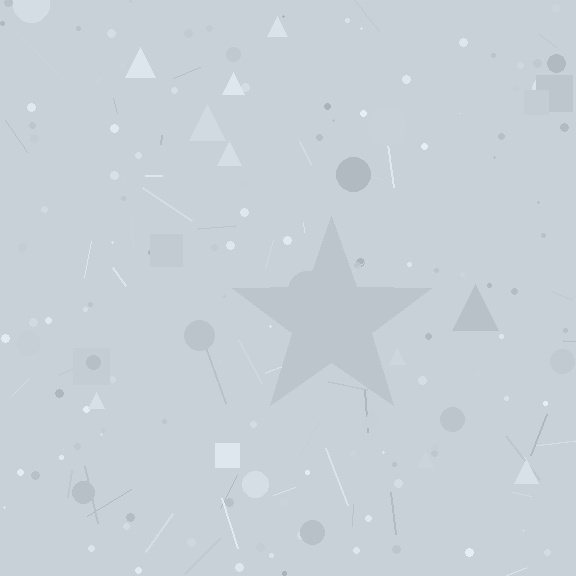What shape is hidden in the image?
A star is hidden in the image.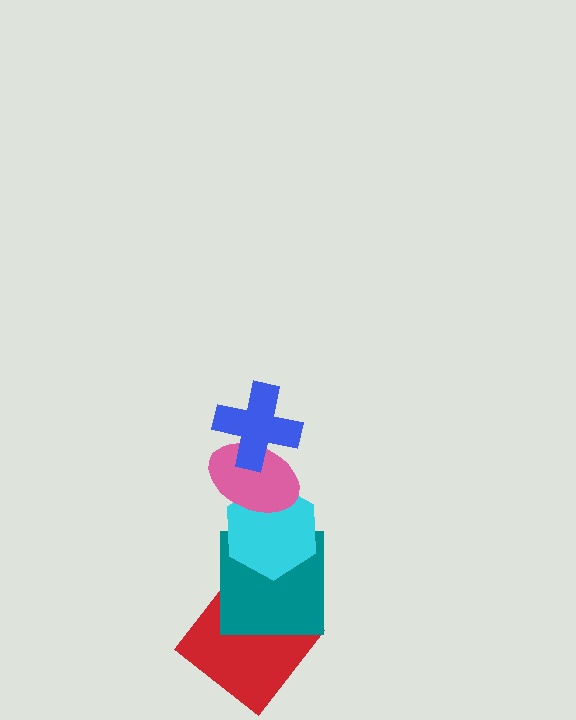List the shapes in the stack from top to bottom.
From top to bottom: the blue cross, the pink ellipse, the cyan hexagon, the teal square, the red diamond.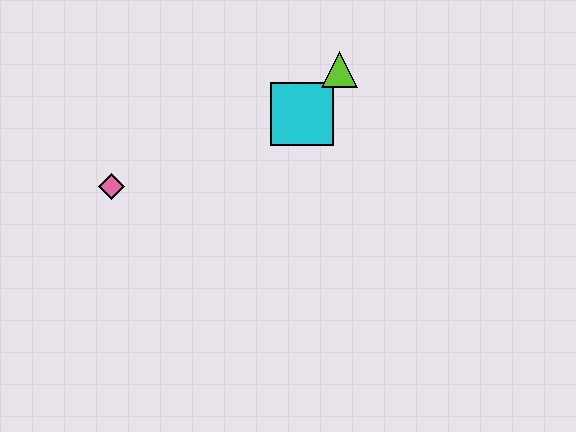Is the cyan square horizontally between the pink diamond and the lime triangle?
Yes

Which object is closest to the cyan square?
The lime triangle is closest to the cyan square.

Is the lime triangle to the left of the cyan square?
No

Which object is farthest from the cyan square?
The pink diamond is farthest from the cyan square.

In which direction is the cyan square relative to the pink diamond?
The cyan square is to the right of the pink diamond.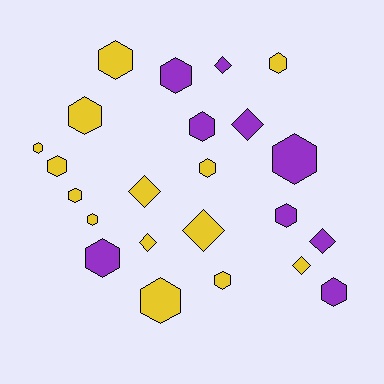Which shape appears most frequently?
Hexagon, with 16 objects.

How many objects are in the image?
There are 23 objects.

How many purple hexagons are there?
There are 6 purple hexagons.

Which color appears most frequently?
Yellow, with 14 objects.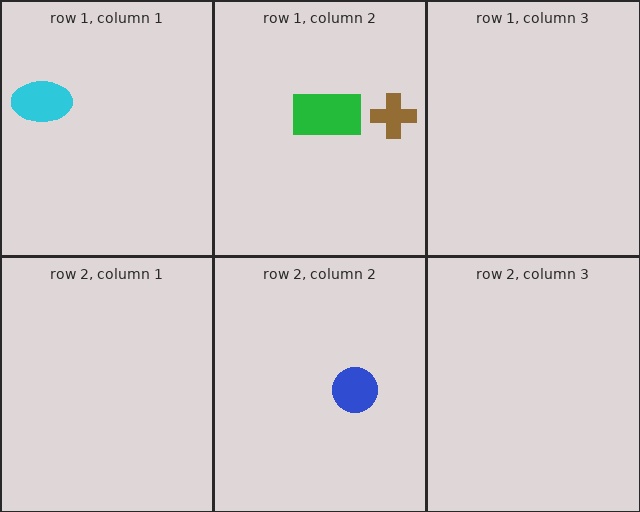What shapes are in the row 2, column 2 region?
The blue circle.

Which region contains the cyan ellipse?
The row 1, column 1 region.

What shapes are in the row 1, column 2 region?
The brown cross, the green rectangle.